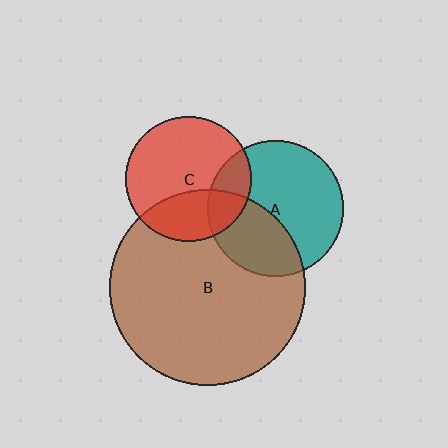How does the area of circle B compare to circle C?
Approximately 2.4 times.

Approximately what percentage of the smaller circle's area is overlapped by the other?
Approximately 30%.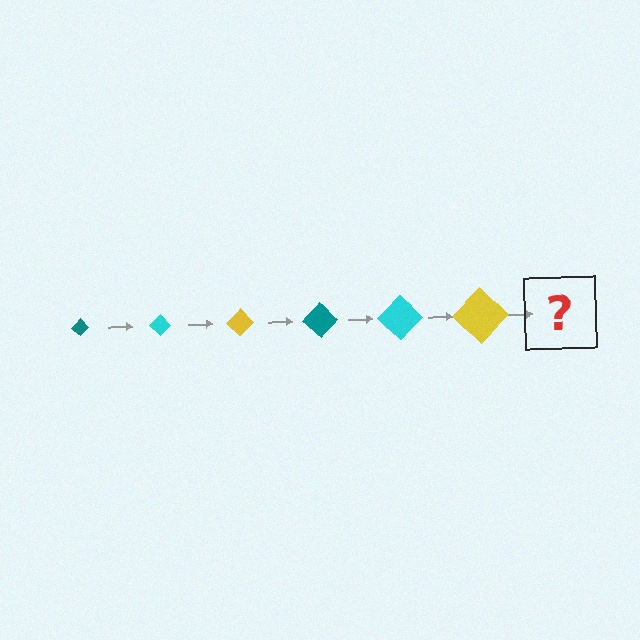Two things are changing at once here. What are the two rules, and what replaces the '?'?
The two rules are that the diamond grows larger each step and the color cycles through teal, cyan, and yellow. The '?' should be a teal diamond, larger than the previous one.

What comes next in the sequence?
The next element should be a teal diamond, larger than the previous one.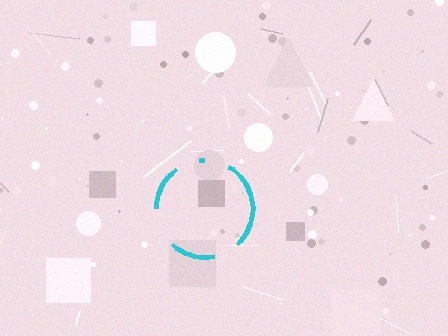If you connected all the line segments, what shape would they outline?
They would outline a circle.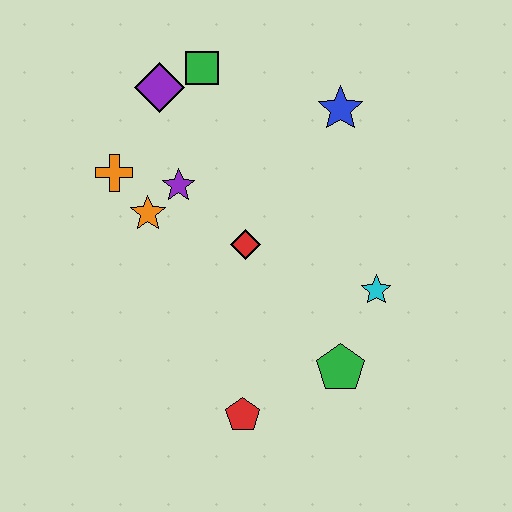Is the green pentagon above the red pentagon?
Yes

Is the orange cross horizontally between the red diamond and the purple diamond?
No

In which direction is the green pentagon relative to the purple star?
The green pentagon is below the purple star.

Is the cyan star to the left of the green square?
No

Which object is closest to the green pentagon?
The cyan star is closest to the green pentagon.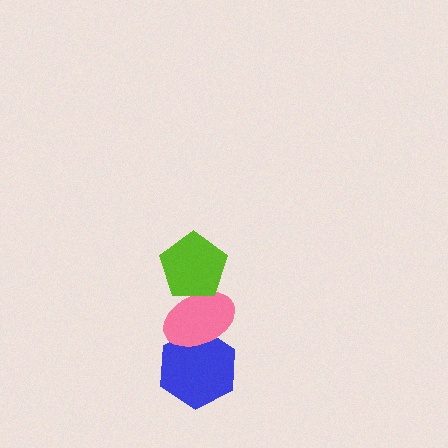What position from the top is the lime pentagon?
The lime pentagon is 1st from the top.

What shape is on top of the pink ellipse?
The lime pentagon is on top of the pink ellipse.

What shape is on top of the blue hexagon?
The pink ellipse is on top of the blue hexagon.